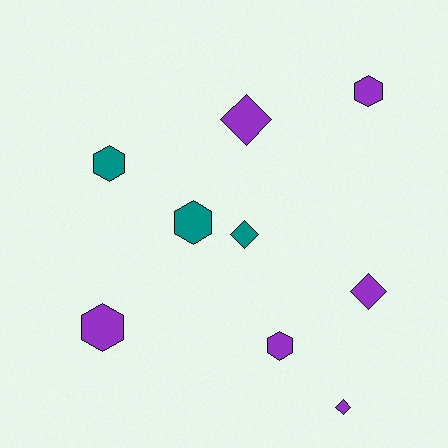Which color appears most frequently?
Purple, with 6 objects.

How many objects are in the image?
There are 9 objects.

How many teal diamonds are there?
There is 1 teal diamond.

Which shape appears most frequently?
Hexagon, with 5 objects.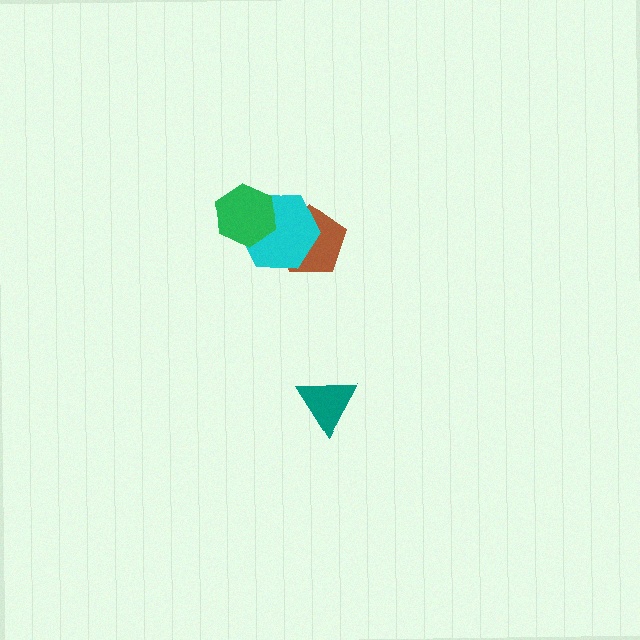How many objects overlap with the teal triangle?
0 objects overlap with the teal triangle.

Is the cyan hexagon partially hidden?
Yes, it is partially covered by another shape.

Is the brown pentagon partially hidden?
Yes, it is partially covered by another shape.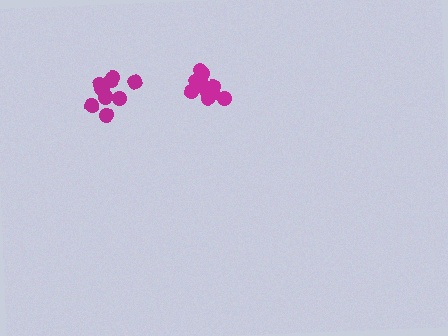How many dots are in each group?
Group 1: 13 dots, Group 2: 10 dots (23 total).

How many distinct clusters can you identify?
There are 2 distinct clusters.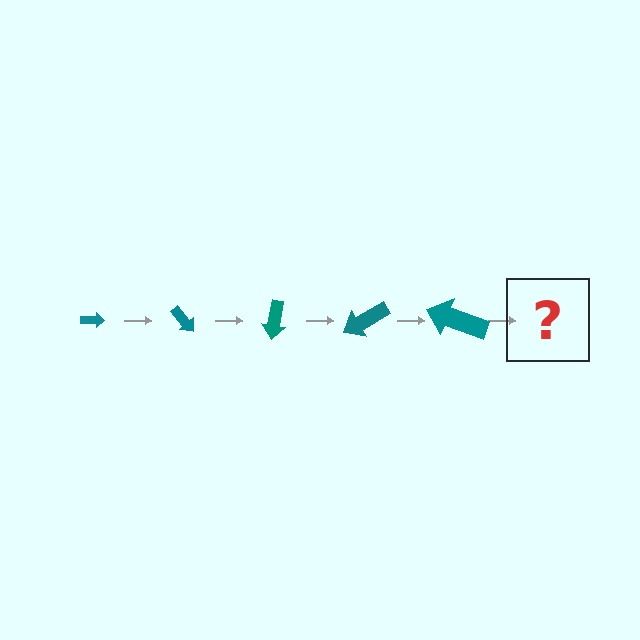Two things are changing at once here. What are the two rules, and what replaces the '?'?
The two rules are that the arrow grows larger each step and it rotates 50 degrees each step. The '?' should be an arrow, larger than the previous one and rotated 250 degrees from the start.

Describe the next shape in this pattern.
It should be an arrow, larger than the previous one and rotated 250 degrees from the start.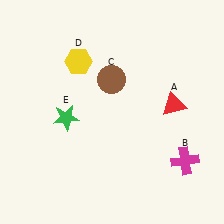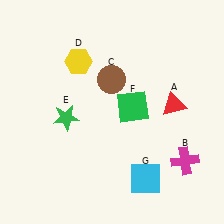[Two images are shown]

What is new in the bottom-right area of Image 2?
A cyan square (G) was added in the bottom-right area of Image 2.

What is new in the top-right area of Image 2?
A green square (F) was added in the top-right area of Image 2.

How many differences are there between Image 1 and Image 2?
There are 2 differences between the two images.